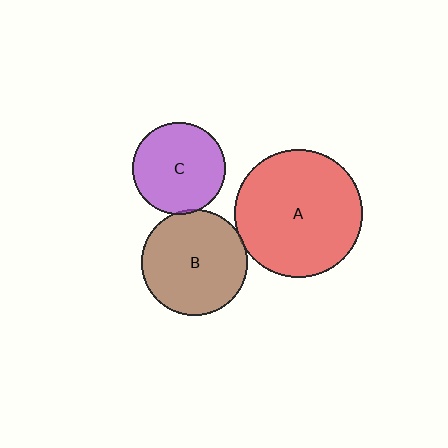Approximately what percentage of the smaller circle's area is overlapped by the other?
Approximately 5%.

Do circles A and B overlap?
Yes.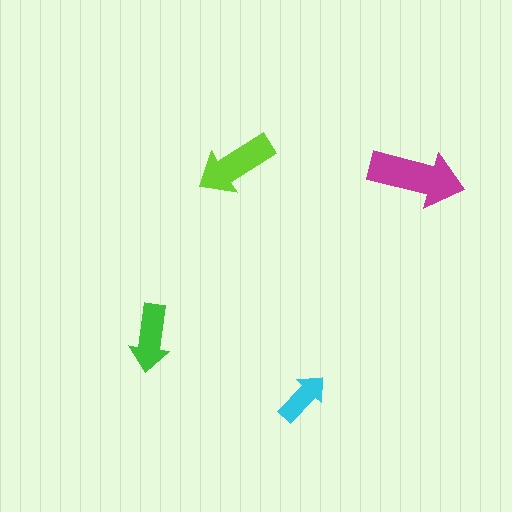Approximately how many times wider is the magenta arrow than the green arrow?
About 1.5 times wider.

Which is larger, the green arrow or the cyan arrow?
The green one.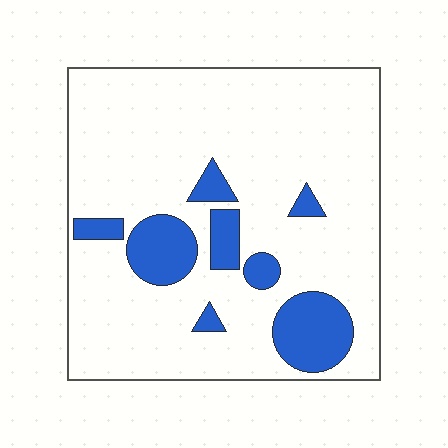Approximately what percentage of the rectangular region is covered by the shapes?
Approximately 15%.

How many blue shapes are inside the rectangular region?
8.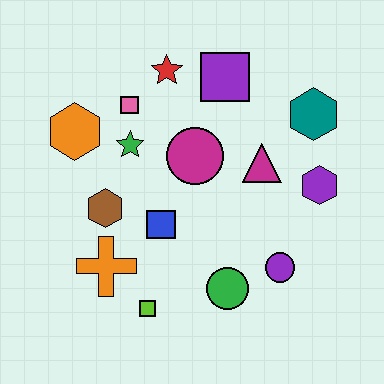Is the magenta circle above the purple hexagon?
Yes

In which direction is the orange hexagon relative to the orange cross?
The orange hexagon is above the orange cross.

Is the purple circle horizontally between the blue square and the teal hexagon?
Yes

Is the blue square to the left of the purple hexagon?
Yes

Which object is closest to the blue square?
The brown hexagon is closest to the blue square.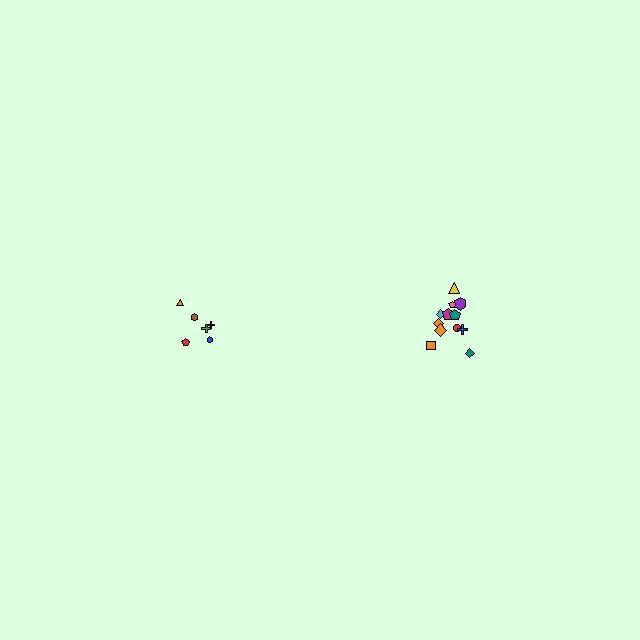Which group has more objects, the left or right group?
The right group.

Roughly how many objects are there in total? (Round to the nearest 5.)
Roughly 20 objects in total.